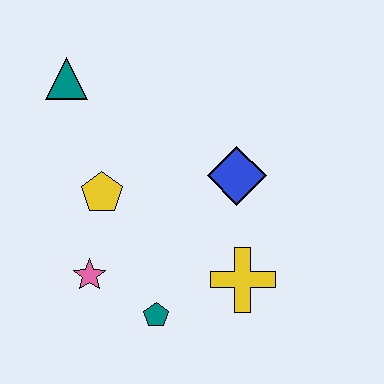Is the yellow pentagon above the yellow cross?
Yes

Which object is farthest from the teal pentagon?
The teal triangle is farthest from the teal pentagon.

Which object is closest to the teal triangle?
The yellow pentagon is closest to the teal triangle.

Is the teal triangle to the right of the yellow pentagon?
No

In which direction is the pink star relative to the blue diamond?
The pink star is to the left of the blue diamond.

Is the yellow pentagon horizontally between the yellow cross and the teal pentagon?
No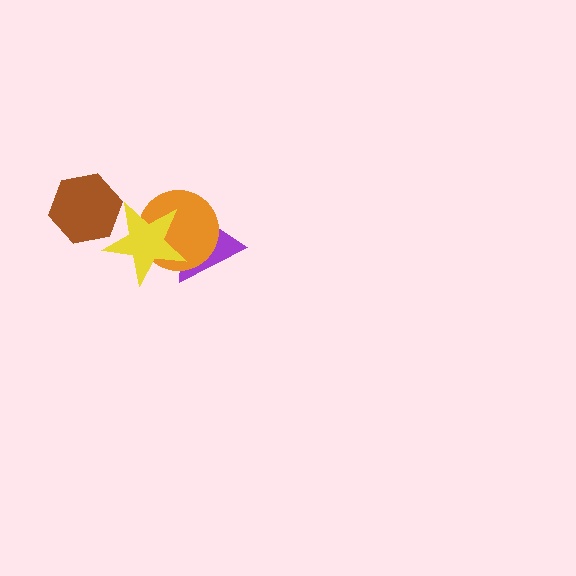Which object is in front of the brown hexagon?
The yellow star is in front of the brown hexagon.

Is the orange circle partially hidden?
Yes, it is partially covered by another shape.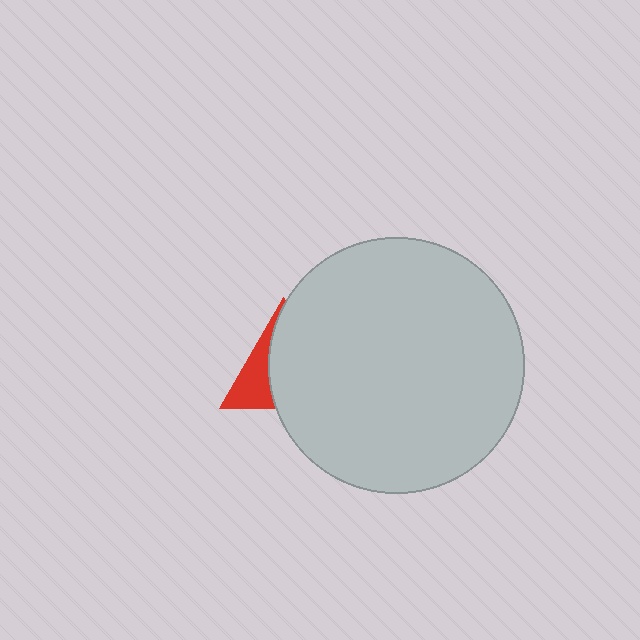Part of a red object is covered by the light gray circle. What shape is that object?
It is a triangle.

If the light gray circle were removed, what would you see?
You would see the complete red triangle.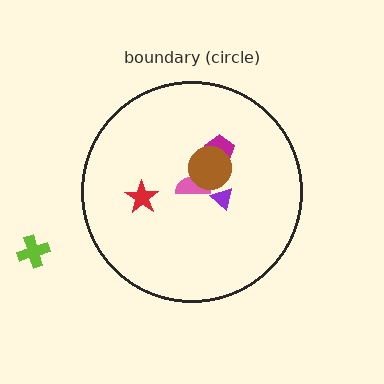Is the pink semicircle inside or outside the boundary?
Inside.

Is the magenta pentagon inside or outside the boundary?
Inside.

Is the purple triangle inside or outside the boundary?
Inside.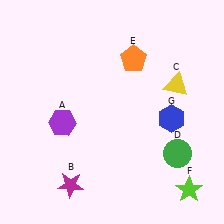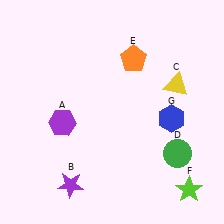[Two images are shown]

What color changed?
The star (B) changed from magenta in Image 1 to purple in Image 2.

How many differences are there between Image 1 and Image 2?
There is 1 difference between the two images.